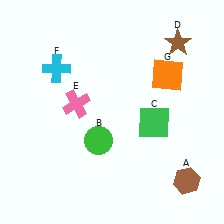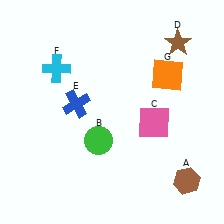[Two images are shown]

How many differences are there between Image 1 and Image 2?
There are 2 differences between the two images.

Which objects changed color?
C changed from green to pink. E changed from pink to blue.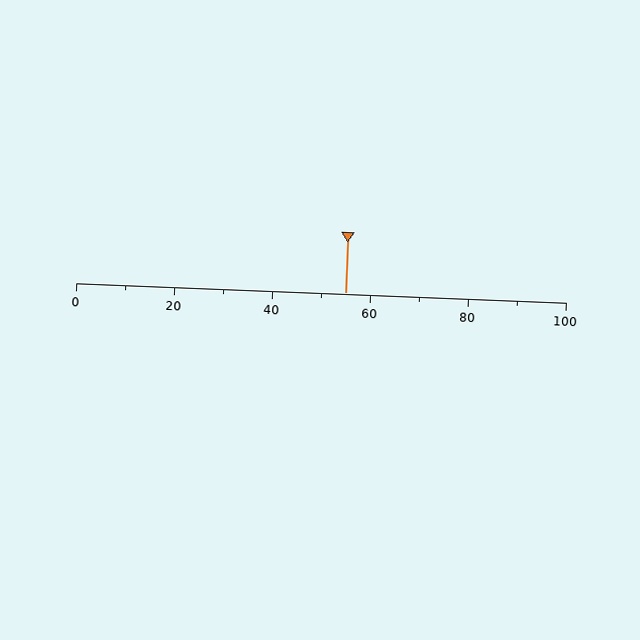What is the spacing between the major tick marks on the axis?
The major ticks are spaced 20 apart.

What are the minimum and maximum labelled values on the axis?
The axis runs from 0 to 100.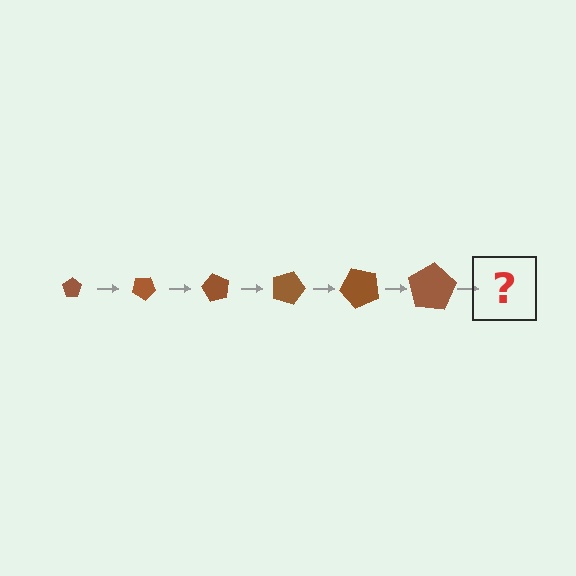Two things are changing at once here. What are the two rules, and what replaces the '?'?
The two rules are that the pentagon grows larger each step and it rotates 30 degrees each step. The '?' should be a pentagon, larger than the previous one and rotated 180 degrees from the start.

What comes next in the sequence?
The next element should be a pentagon, larger than the previous one and rotated 180 degrees from the start.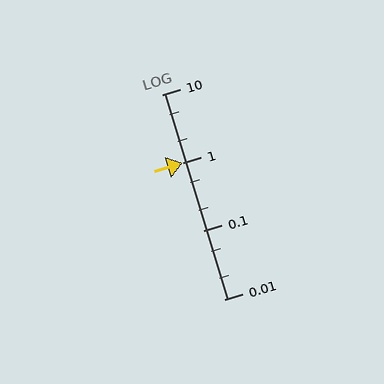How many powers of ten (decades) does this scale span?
The scale spans 3 decades, from 0.01 to 10.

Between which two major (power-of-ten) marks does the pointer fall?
The pointer is between 1 and 10.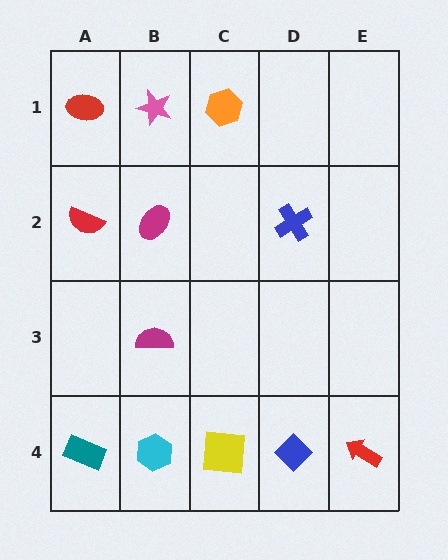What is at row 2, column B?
A magenta ellipse.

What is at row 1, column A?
A red ellipse.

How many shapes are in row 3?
1 shape.